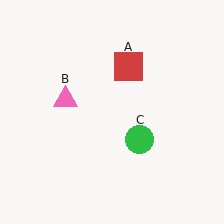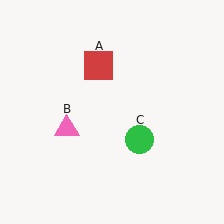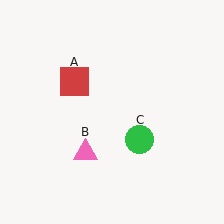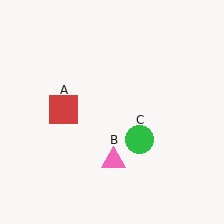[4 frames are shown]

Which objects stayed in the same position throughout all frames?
Green circle (object C) remained stationary.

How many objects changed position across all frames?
2 objects changed position: red square (object A), pink triangle (object B).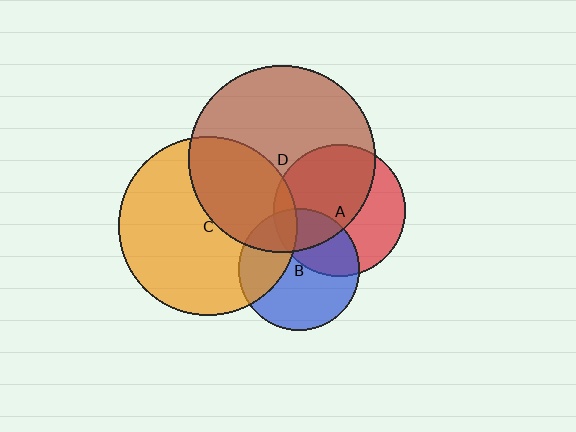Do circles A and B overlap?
Yes.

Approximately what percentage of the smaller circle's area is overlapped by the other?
Approximately 35%.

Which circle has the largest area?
Circle D (brown).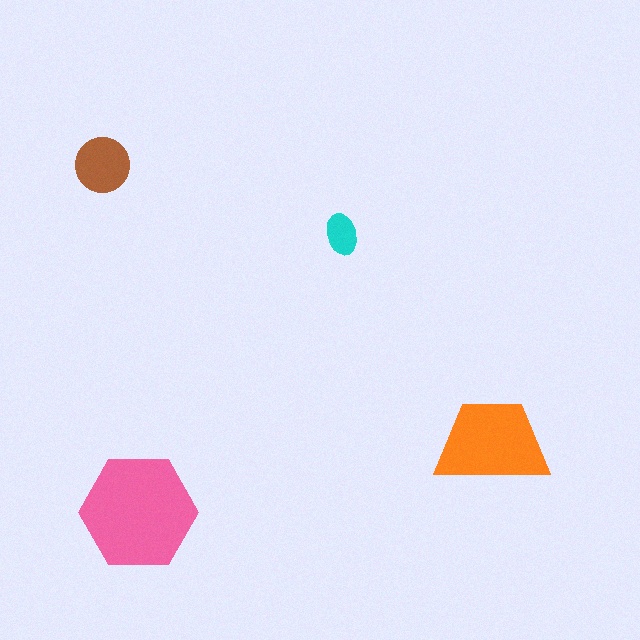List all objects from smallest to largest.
The cyan ellipse, the brown circle, the orange trapezoid, the pink hexagon.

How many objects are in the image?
There are 4 objects in the image.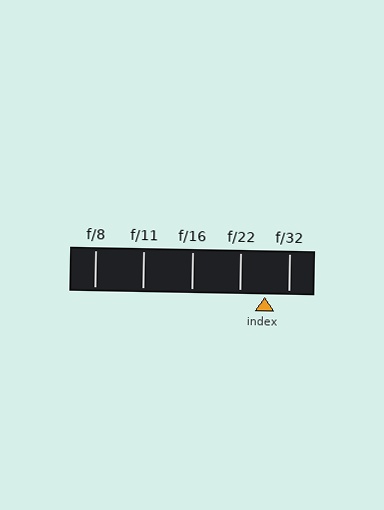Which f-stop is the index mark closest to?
The index mark is closest to f/32.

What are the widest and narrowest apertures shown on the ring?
The widest aperture shown is f/8 and the narrowest is f/32.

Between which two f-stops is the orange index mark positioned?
The index mark is between f/22 and f/32.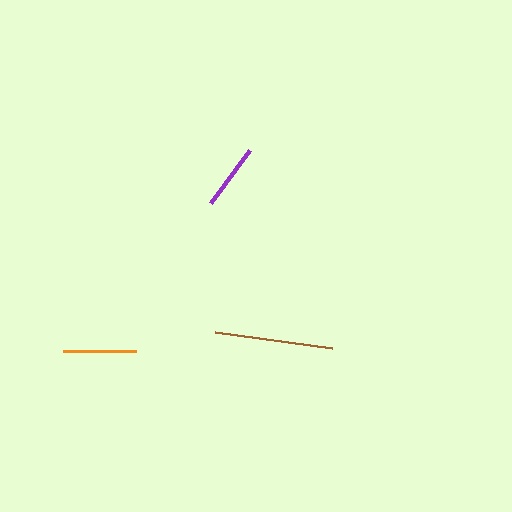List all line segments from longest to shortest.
From longest to shortest: brown, orange, purple.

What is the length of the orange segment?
The orange segment is approximately 73 pixels long.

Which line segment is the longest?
The brown line is the longest at approximately 118 pixels.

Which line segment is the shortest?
The purple line is the shortest at approximately 65 pixels.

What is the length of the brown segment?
The brown segment is approximately 118 pixels long.